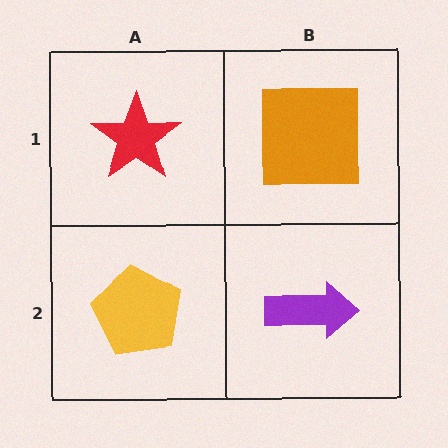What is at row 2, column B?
A purple arrow.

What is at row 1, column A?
A red star.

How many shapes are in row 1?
2 shapes.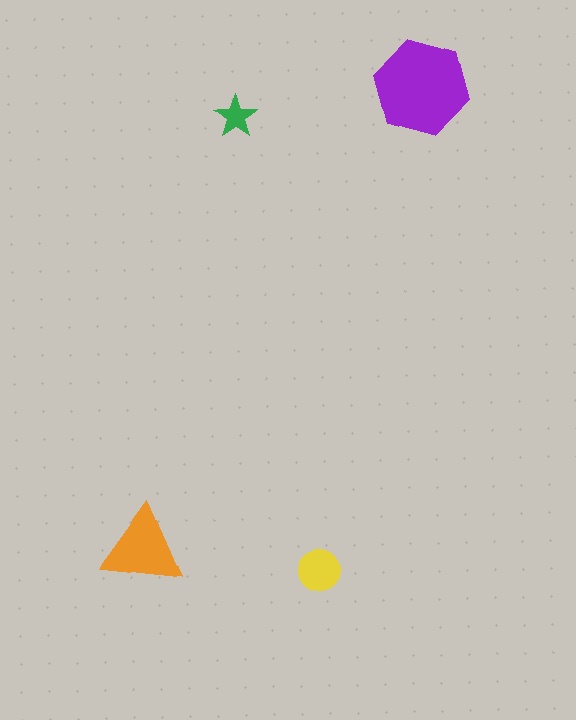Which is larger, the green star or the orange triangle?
The orange triangle.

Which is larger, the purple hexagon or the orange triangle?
The purple hexagon.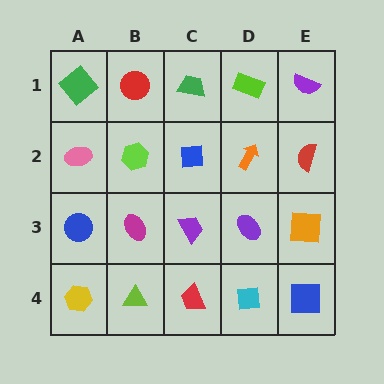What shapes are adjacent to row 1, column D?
An orange arrow (row 2, column D), a green trapezoid (row 1, column C), a purple semicircle (row 1, column E).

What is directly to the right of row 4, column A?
A lime triangle.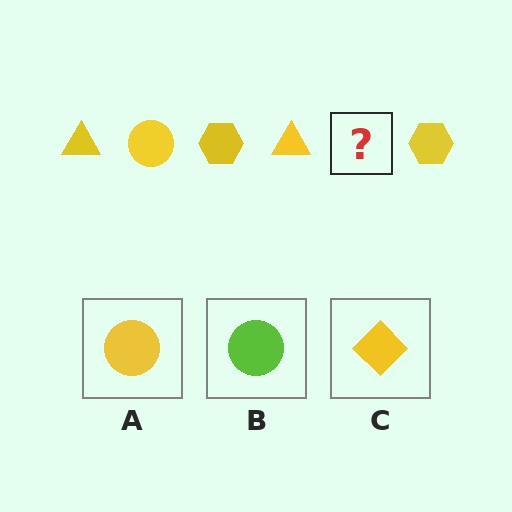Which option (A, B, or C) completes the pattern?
A.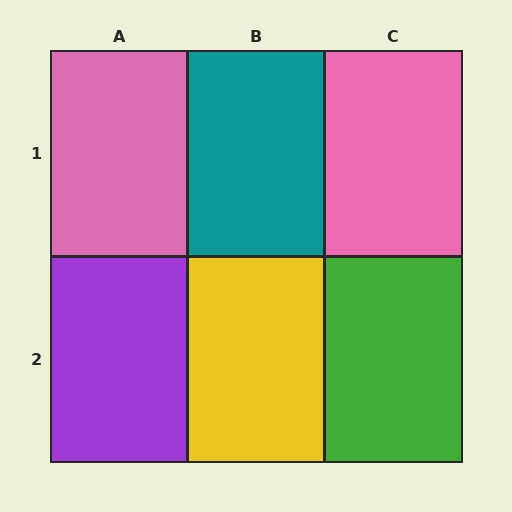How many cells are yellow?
1 cell is yellow.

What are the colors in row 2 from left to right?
Purple, yellow, green.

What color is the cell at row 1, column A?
Pink.